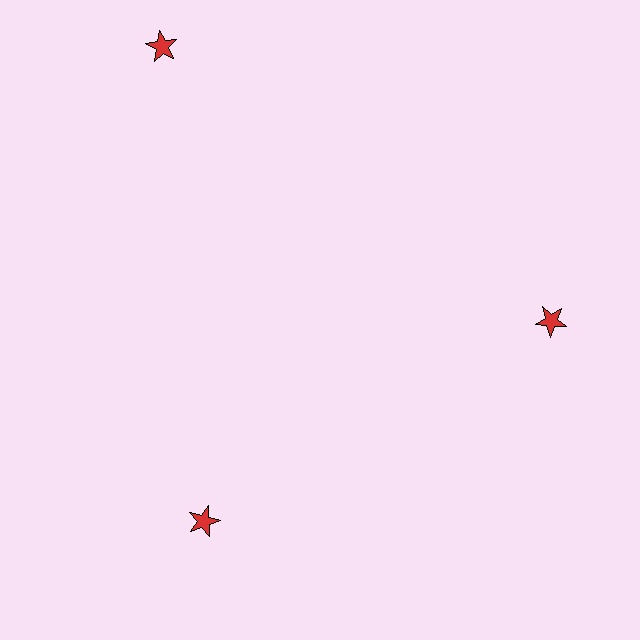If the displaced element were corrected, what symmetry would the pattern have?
It would have 3-fold rotational symmetry — the pattern would map onto itself every 120 degrees.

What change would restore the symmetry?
The symmetry would be restored by moving it inward, back onto the ring so that all 3 stars sit at equal angles and equal distance from the center.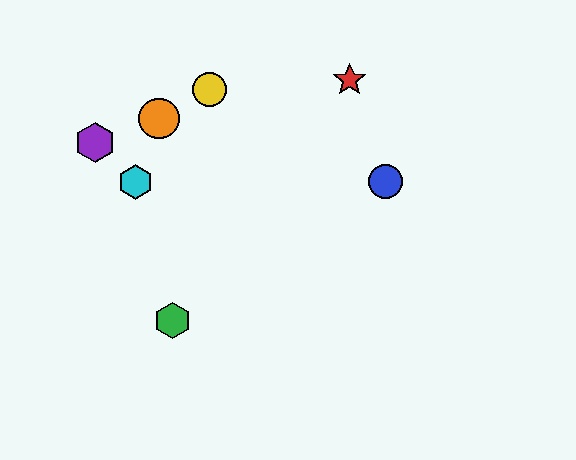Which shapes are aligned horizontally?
The blue circle, the cyan hexagon are aligned horizontally.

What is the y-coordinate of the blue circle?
The blue circle is at y≈182.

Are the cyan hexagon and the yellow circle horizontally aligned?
No, the cyan hexagon is at y≈182 and the yellow circle is at y≈89.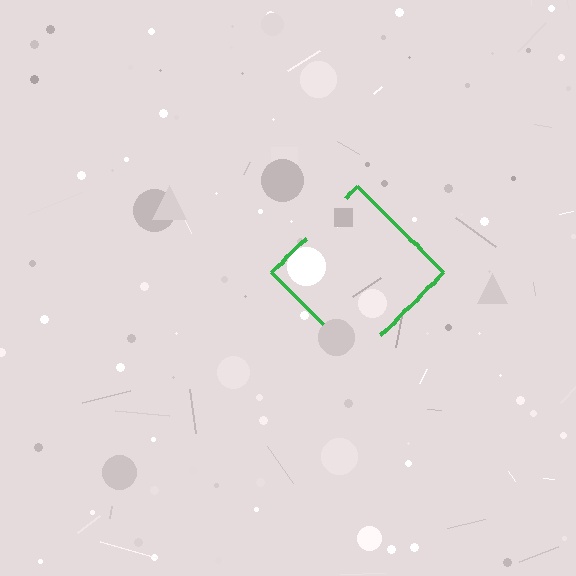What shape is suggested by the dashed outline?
The dashed outline suggests a diamond.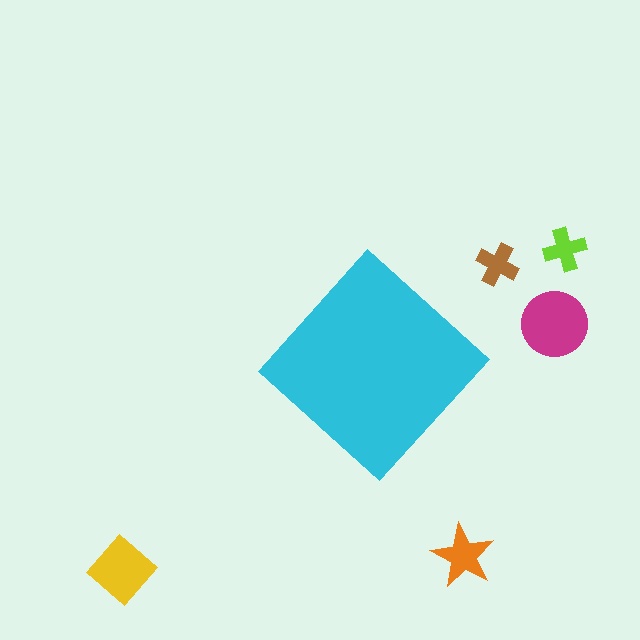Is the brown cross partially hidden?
No, the brown cross is fully visible.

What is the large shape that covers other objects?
A cyan diamond.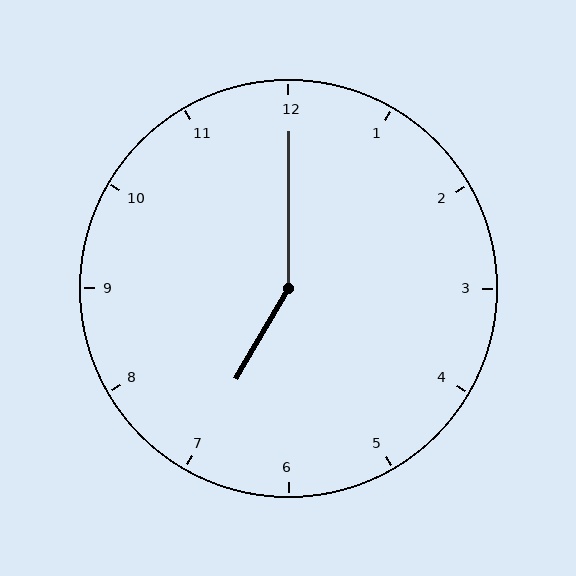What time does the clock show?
7:00.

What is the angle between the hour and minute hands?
Approximately 150 degrees.